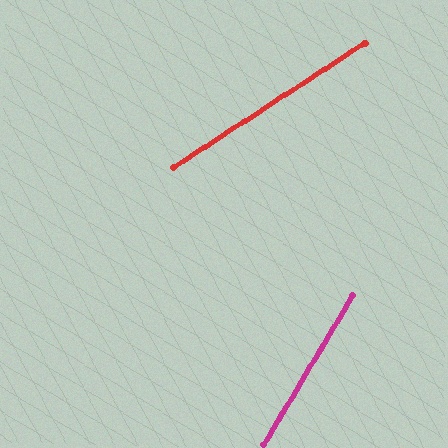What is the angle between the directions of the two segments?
Approximately 26 degrees.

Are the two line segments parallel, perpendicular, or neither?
Neither parallel nor perpendicular — they differ by about 26°.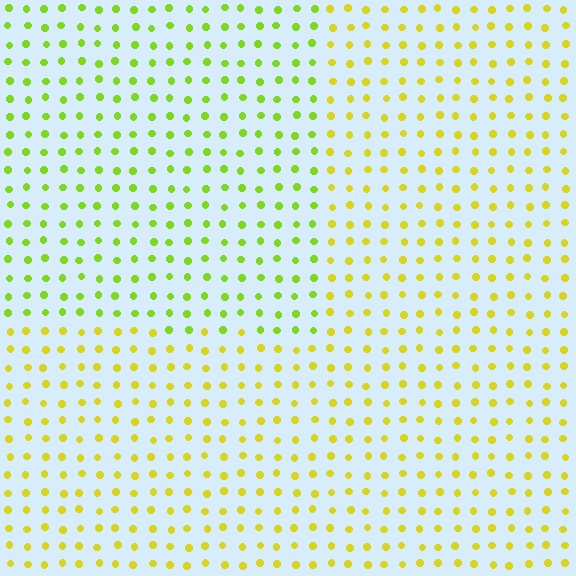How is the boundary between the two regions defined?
The boundary is defined purely by a slight shift in hue (about 30 degrees). Spacing, size, and orientation are identical on both sides.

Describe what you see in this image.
The image is filled with small yellow elements in a uniform arrangement. A rectangle-shaped region is visible where the elements are tinted to a slightly different hue, forming a subtle color boundary.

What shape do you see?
I see a rectangle.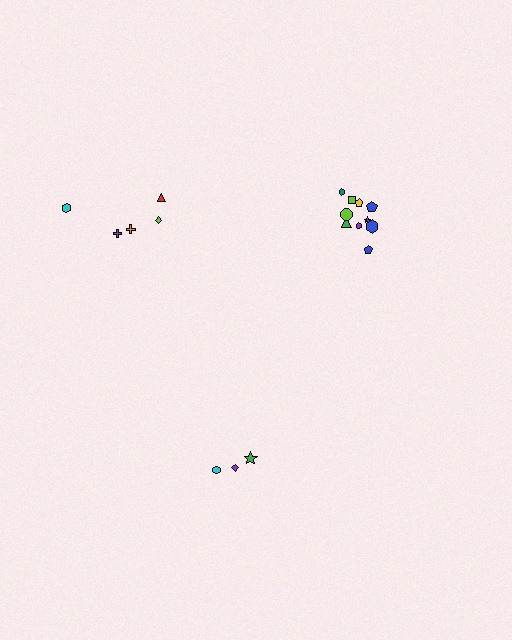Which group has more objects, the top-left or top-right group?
The top-right group.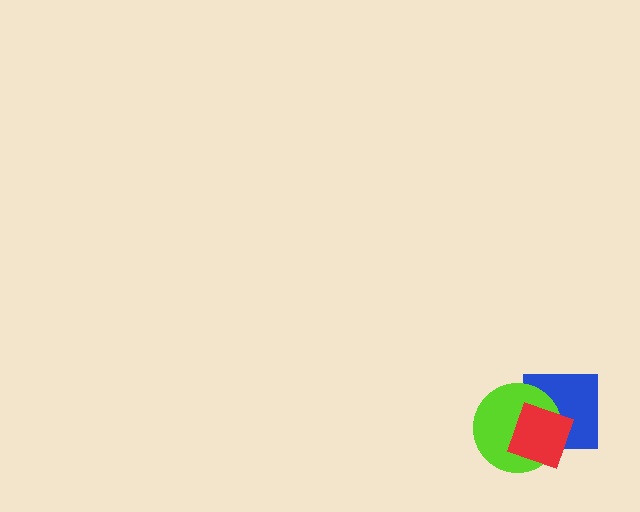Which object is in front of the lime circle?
The red diamond is in front of the lime circle.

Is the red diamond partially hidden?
No, no other shape covers it.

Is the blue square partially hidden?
Yes, it is partially covered by another shape.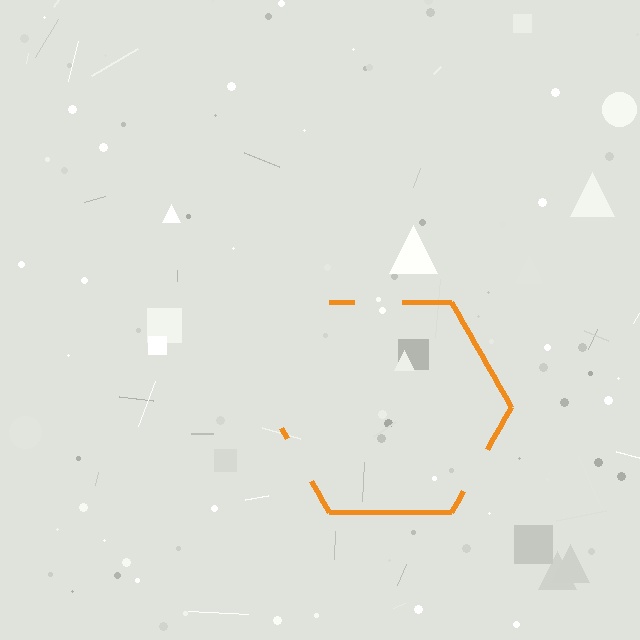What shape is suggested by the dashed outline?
The dashed outline suggests a hexagon.